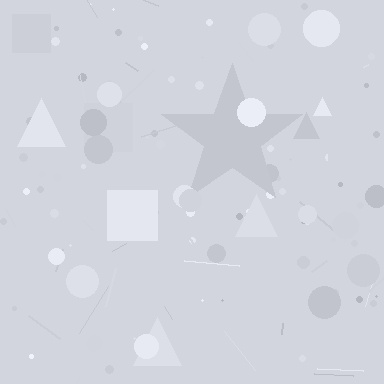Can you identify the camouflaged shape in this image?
The camouflaged shape is a star.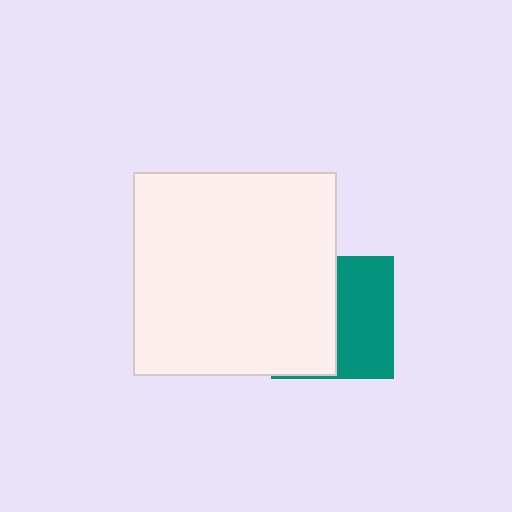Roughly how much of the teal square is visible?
About half of it is visible (roughly 48%).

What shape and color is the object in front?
The object in front is a white square.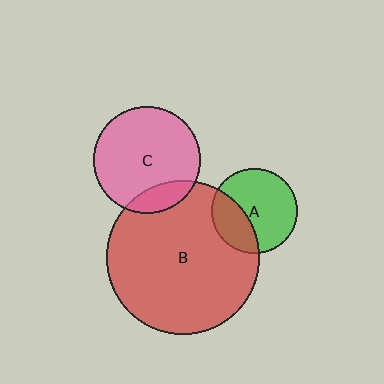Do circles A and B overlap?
Yes.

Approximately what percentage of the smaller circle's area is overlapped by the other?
Approximately 30%.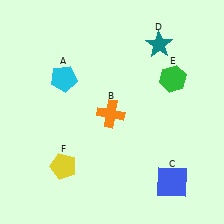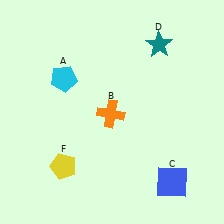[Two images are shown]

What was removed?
The green hexagon (E) was removed in Image 2.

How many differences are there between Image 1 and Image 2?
There is 1 difference between the two images.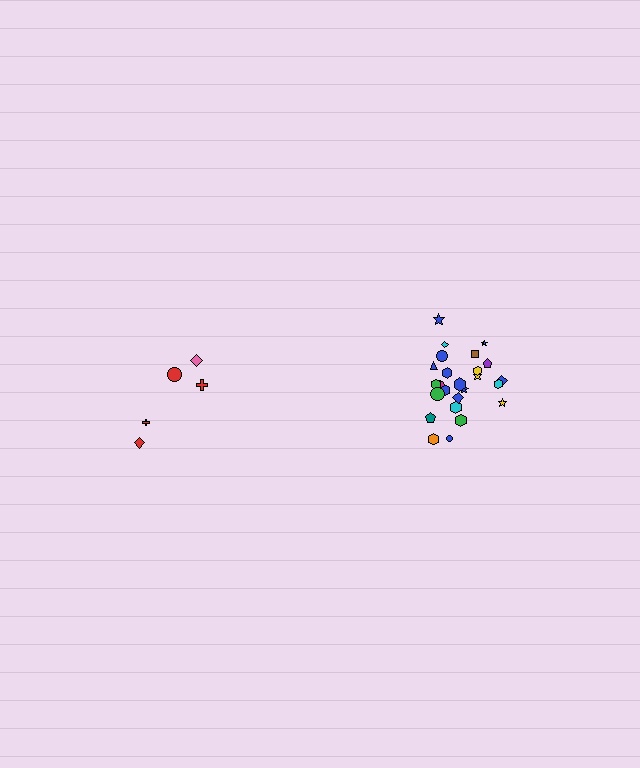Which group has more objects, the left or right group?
The right group.